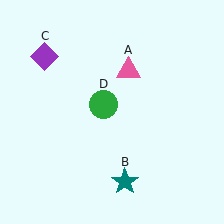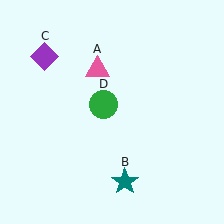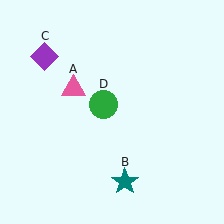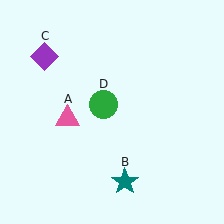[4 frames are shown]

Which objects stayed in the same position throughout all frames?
Teal star (object B) and purple diamond (object C) and green circle (object D) remained stationary.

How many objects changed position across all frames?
1 object changed position: pink triangle (object A).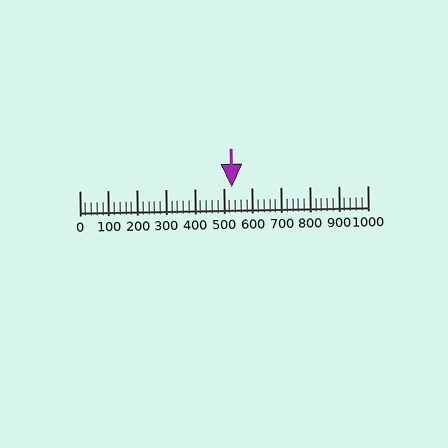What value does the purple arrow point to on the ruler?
The purple arrow points to approximately 530.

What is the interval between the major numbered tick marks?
The major tick marks are spaced 100 units apart.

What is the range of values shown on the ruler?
The ruler shows values from 0 to 1000.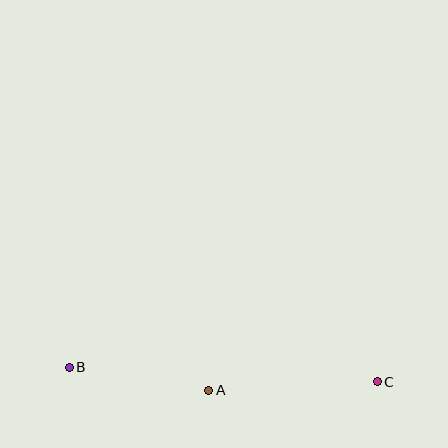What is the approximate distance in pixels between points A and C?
The distance between A and C is approximately 169 pixels.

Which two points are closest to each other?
Points A and B are closest to each other.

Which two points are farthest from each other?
Points B and C are farthest from each other.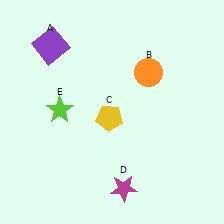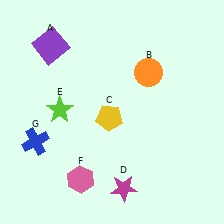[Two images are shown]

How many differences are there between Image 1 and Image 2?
There are 2 differences between the two images.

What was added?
A pink hexagon (F), a blue cross (G) were added in Image 2.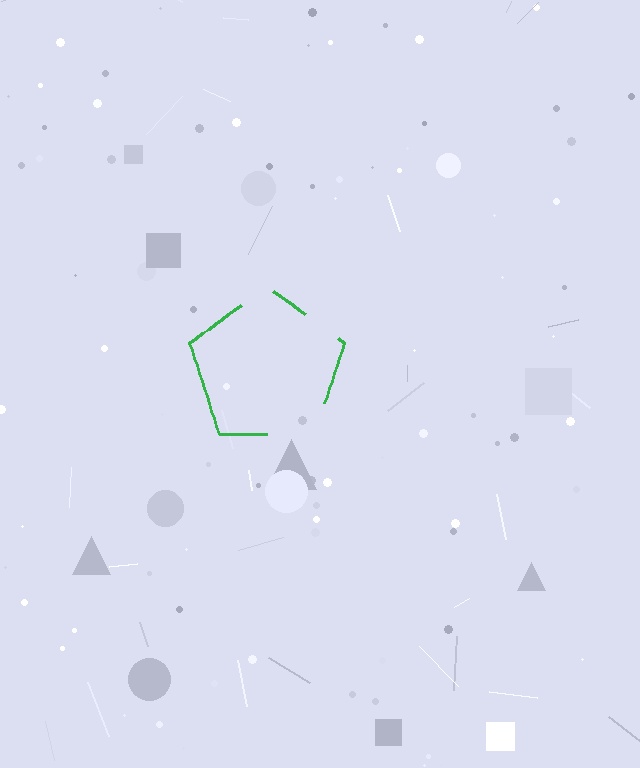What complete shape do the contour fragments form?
The contour fragments form a pentagon.